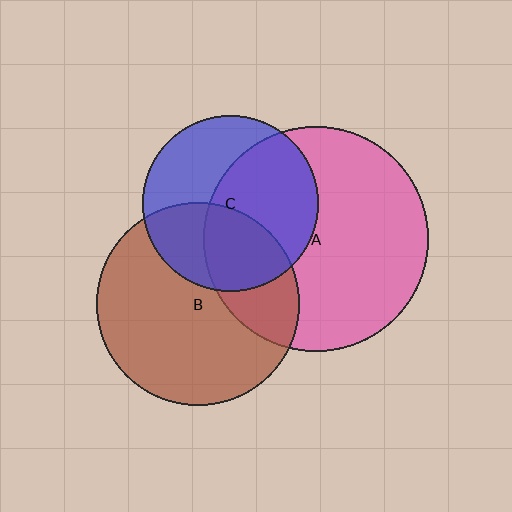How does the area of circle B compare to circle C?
Approximately 1.3 times.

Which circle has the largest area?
Circle A (pink).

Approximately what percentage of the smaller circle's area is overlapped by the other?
Approximately 55%.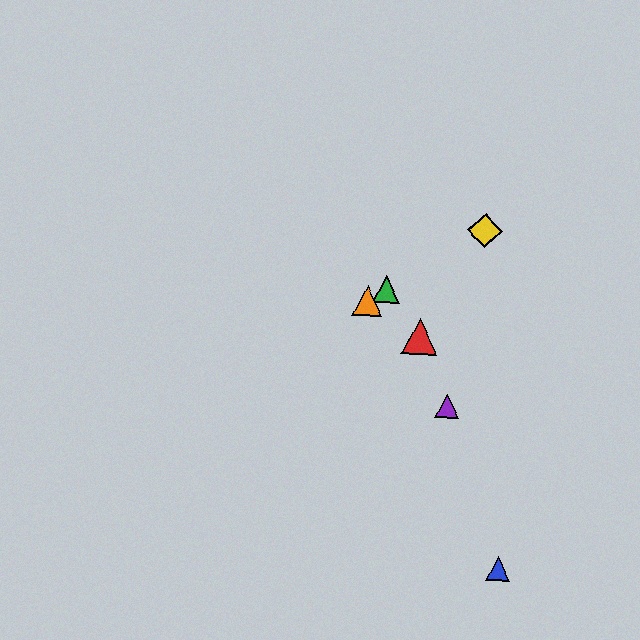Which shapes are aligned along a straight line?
The green triangle, the yellow diamond, the orange triangle are aligned along a straight line.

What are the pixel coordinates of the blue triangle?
The blue triangle is at (498, 569).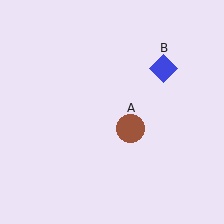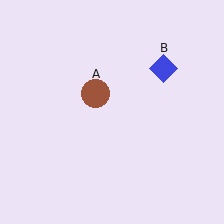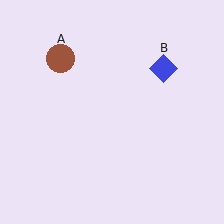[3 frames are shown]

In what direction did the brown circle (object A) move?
The brown circle (object A) moved up and to the left.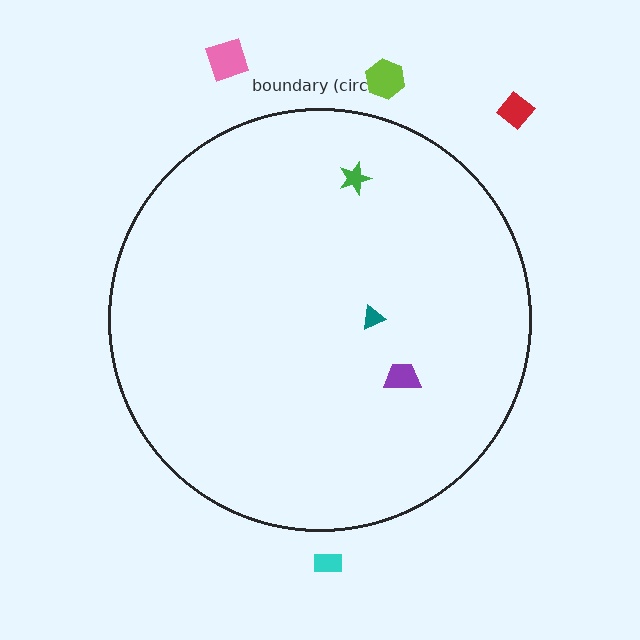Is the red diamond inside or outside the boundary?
Outside.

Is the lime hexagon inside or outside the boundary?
Outside.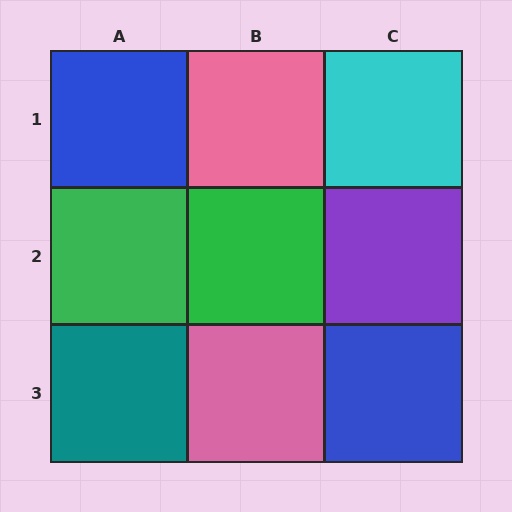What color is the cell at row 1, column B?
Pink.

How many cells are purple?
1 cell is purple.